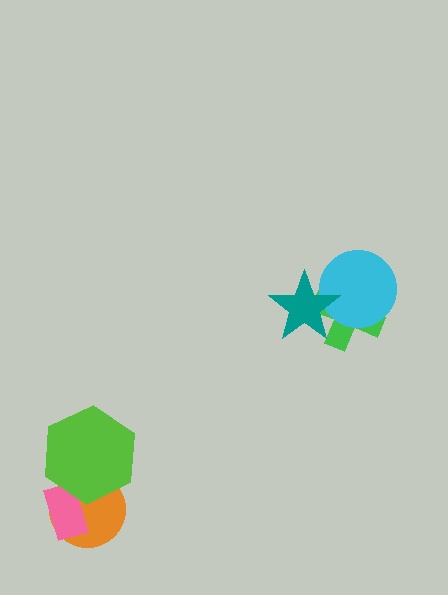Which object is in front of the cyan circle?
The teal star is in front of the cyan circle.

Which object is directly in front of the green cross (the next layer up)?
The cyan circle is directly in front of the green cross.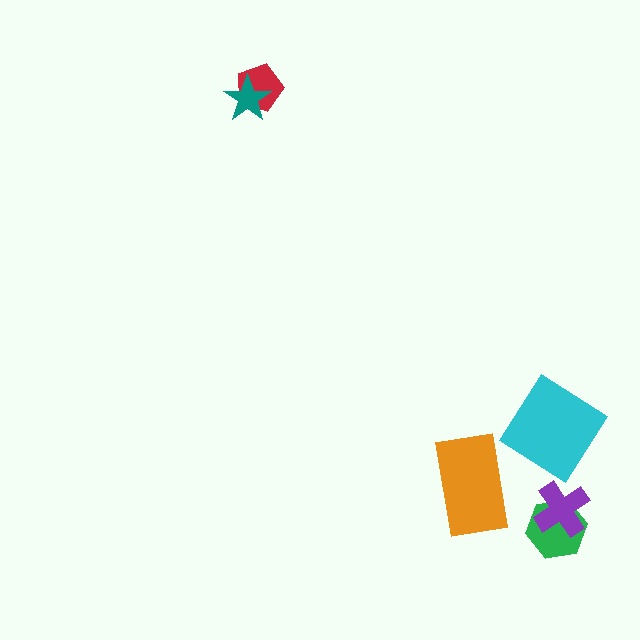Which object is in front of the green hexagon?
The purple cross is in front of the green hexagon.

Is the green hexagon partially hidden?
Yes, it is partially covered by another shape.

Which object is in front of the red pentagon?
The teal star is in front of the red pentagon.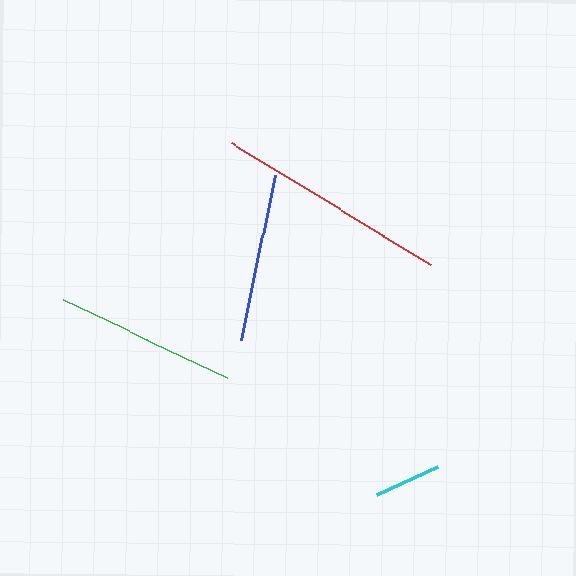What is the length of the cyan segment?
The cyan segment is approximately 67 pixels long.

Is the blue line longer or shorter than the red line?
The red line is longer than the blue line.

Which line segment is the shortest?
The cyan line is the shortest at approximately 67 pixels.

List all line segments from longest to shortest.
From longest to shortest: red, green, blue, cyan.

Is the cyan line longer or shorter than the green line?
The green line is longer than the cyan line.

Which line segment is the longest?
The red line is the longest at approximately 233 pixels.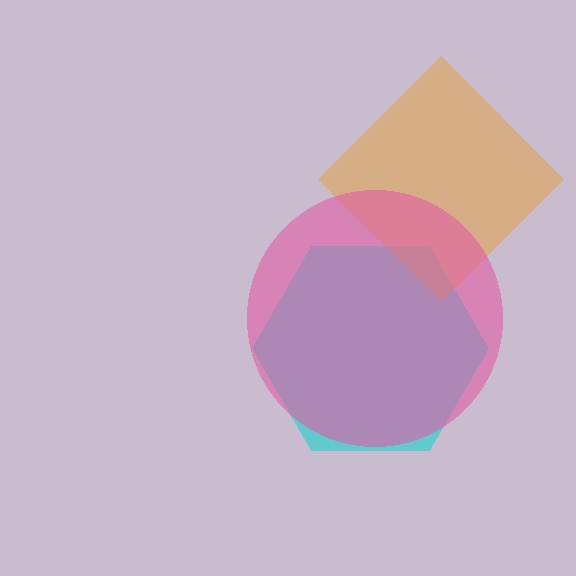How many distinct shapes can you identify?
There are 3 distinct shapes: a cyan hexagon, an orange diamond, a pink circle.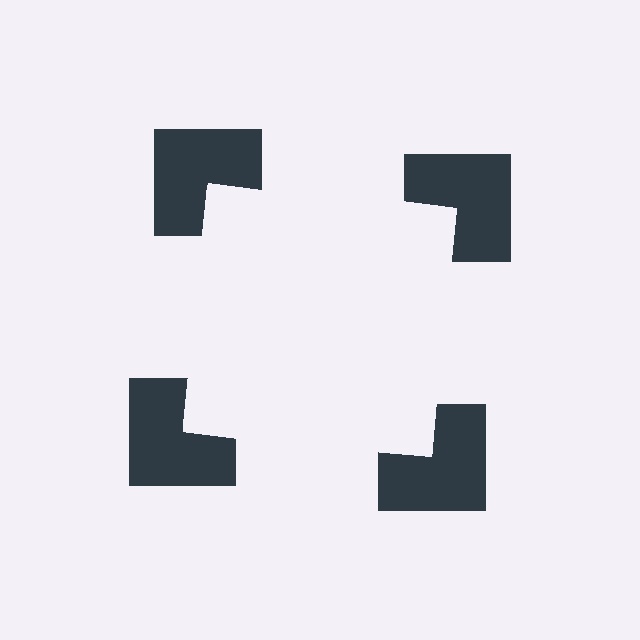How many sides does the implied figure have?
4 sides.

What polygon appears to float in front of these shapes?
An illusory square — its edges are inferred from the aligned wedge cuts in the notched squares, not physically drawn.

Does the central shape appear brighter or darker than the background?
It typically appears slightly brighter than the background, even though no actual brightness change is drawn.